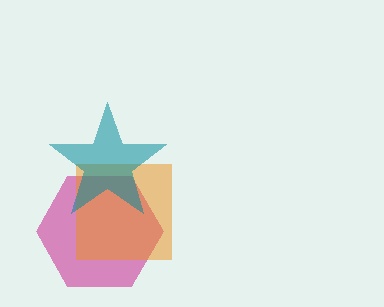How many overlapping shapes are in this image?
There are 3 overlapping shapes in the image.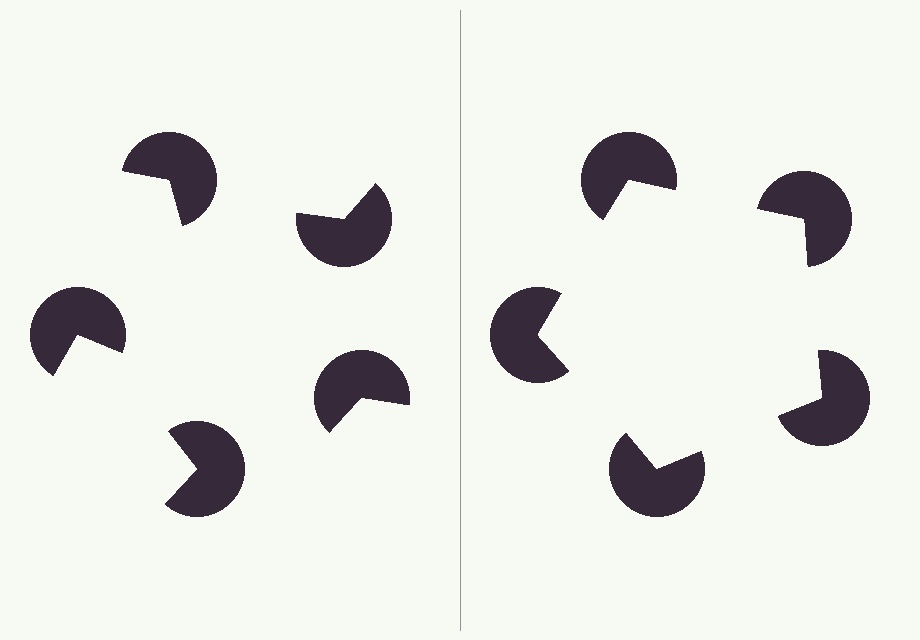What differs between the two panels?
The pac-man discs are positioned identically on both sides; only the wedge orientations differ. On the right they align to a pentagon; on the left they are misaligned.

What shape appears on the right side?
An illusory pentagon.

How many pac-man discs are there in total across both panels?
10 — 5 on each side.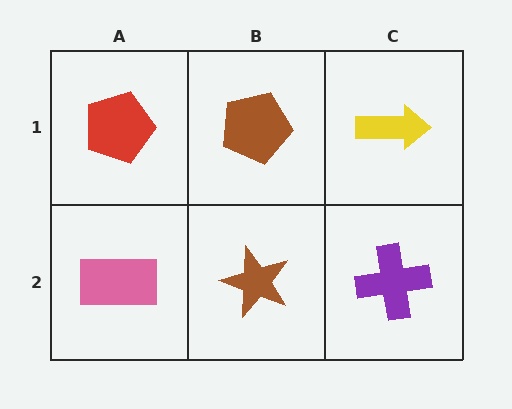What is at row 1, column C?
A yellow arrow.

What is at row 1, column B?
A brown pentagon.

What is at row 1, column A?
A red pentagon.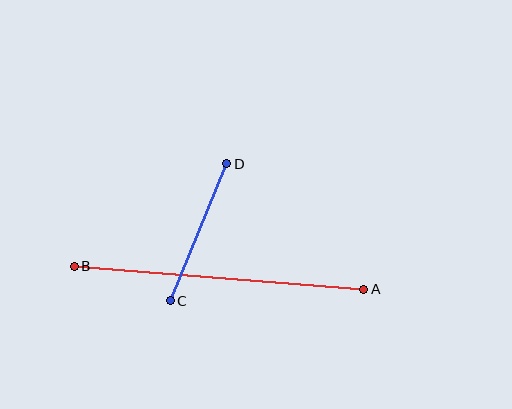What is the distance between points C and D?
The distance is approximately 148 pixels.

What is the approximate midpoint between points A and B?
The midpoint is at approximately (219, 278) pixels.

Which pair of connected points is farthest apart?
Points A and B are farthest apart.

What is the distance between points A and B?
The distance is approximately 290 pixels.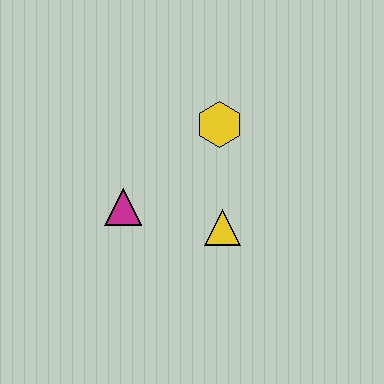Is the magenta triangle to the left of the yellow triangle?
Yes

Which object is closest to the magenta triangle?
The yellow triangle is closest to the magenta triangle.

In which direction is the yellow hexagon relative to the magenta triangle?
The yellow hexagon is to the right of the magenta triangle.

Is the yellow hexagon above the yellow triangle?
Yes